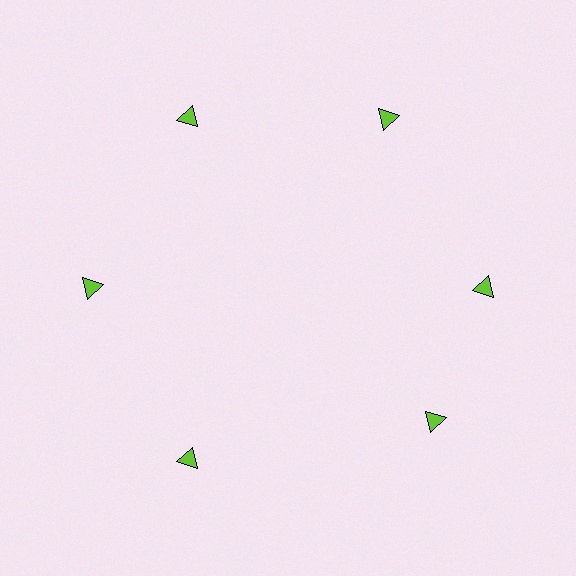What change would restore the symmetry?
The symmetry would be restored by rotating it back into even spacing with its neighbors so that all 6 triangles sit at equal angles and equal distance from the center.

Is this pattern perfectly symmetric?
No. The 6 lime triangles are arranged in a ring, but one element near the 5 o'clock position is rotated out of alignment along the ring, breaking the 6-fold rotational symmetry.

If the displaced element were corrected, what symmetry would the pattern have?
It would have 6-fold rotational symmetry — the pattern would map onto itself every 60 degrees.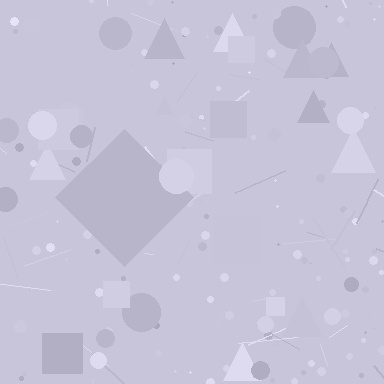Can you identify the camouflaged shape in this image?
The camouflaged shape is a diamond.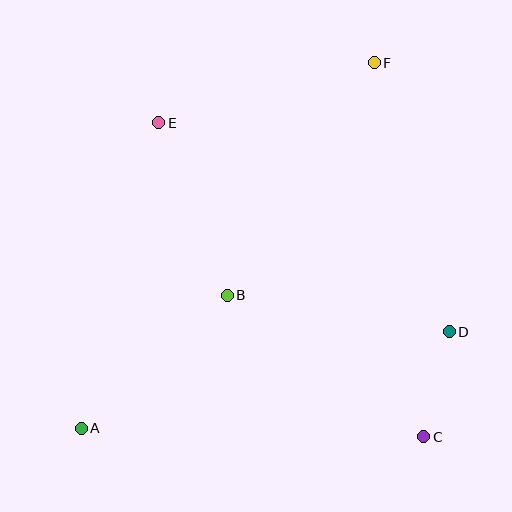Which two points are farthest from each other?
Points A and F are farthest from each other.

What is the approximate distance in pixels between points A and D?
The distance between A and D is approximately 380 pixels.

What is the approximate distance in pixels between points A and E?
The distance between A and E is approximately 315 pixels.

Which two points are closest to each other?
Points C and D are closest to each other.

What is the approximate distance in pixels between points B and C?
The distance between B and C is approximately 242 pixels.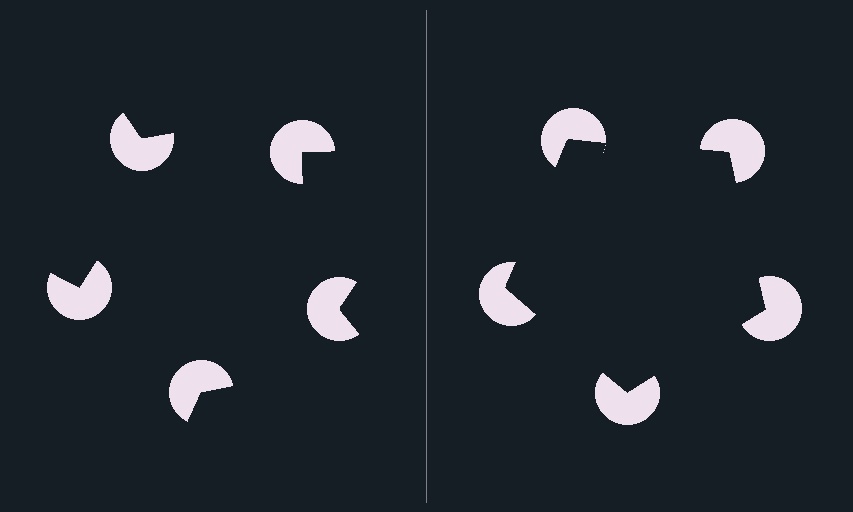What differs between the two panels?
The pac-man discs are positioned identically on both sides; only the wedge orientations differ. On the right they align to a pentagon; on the left they are misaligned.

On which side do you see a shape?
An illusory pentagon appears on the right side. On the left side the wedge cuts are rotated, so no coherent shape forms.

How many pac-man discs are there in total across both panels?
10 — 5 on each side.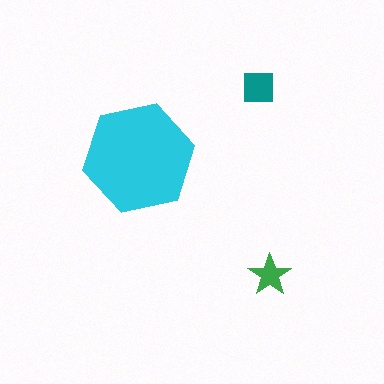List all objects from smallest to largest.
The green star, the teal square, the cyan hexagon.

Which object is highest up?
The teal square is topmost.